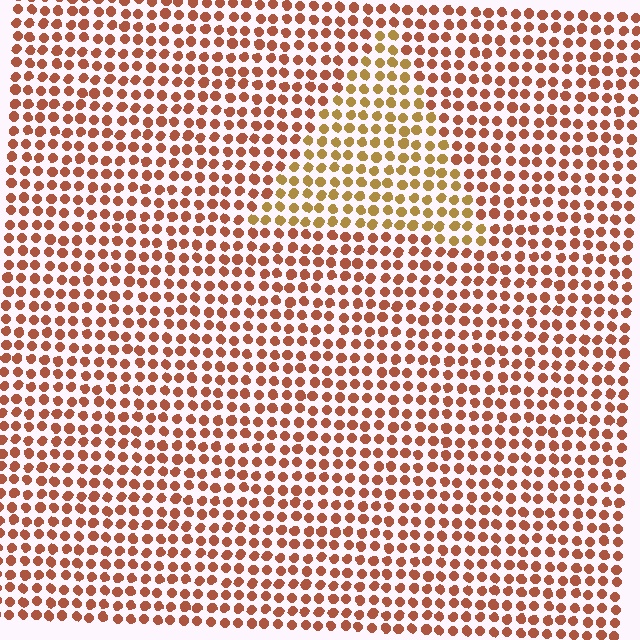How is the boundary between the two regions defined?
The boundary is defined purely by a slight shift in hue (about 31 degrees). Spacing, size, and orientation are identical on both sides.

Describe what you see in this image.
The image is filled with small brown elements in a uniform arrangement. A triangle-shaped region is visible where the elements are tinted to a slightly different hue, forming a subtle color boundary.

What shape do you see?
I see a triangle.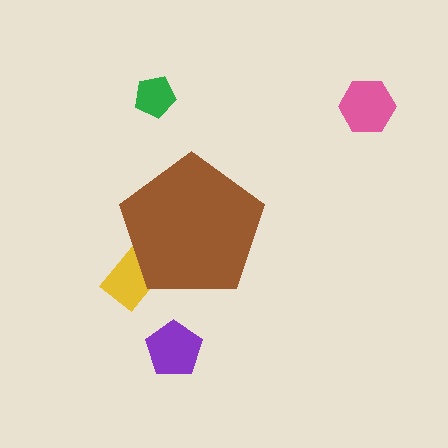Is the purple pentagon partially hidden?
No, the purple pentagon is fully visible.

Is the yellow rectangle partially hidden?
Yes, the yellow rectangle is partially hidden behind the brown pentagon.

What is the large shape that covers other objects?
A brown pentagon.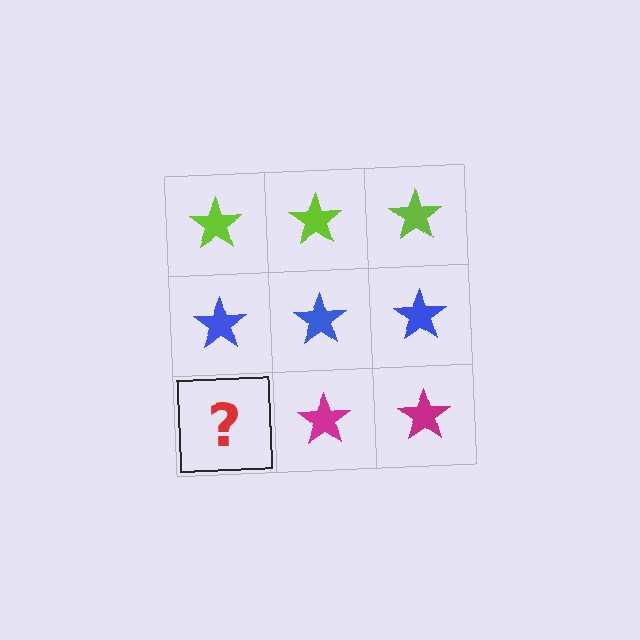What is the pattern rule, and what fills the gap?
The rule is that each row has a consistent color. The gap should be filled with a magenta star.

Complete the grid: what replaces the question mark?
The question mark should be replaced with a magenta star.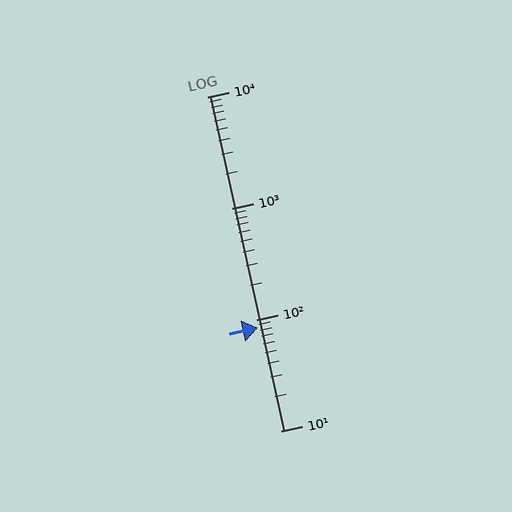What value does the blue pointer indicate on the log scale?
The pointer indicates approximately 84.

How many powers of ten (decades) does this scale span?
The scale spans 3 decades, from 10 to 10000.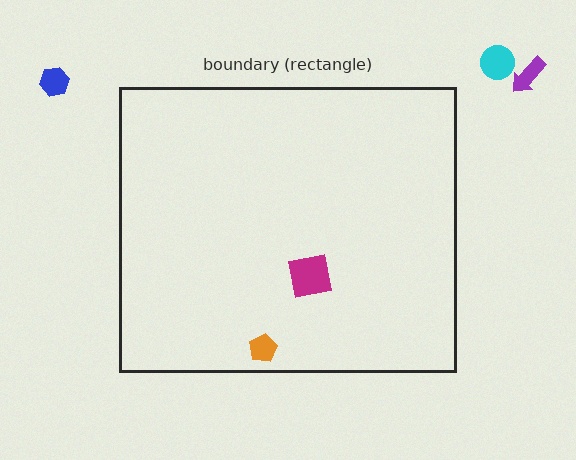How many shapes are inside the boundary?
2 inside, 3 outside.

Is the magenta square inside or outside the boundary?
Inside.